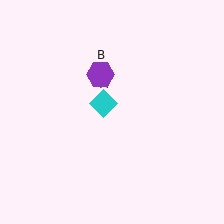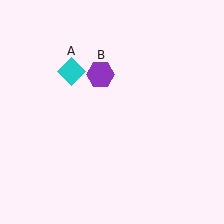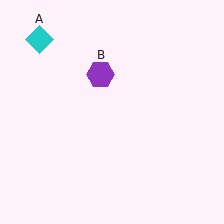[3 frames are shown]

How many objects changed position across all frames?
1 object changed position: cyan diamond (object A).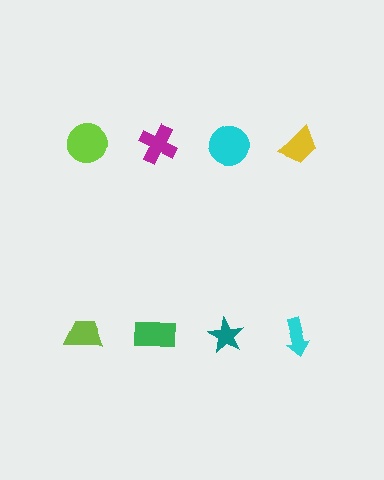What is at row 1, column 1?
A lime circle.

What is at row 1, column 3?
A cyan circle.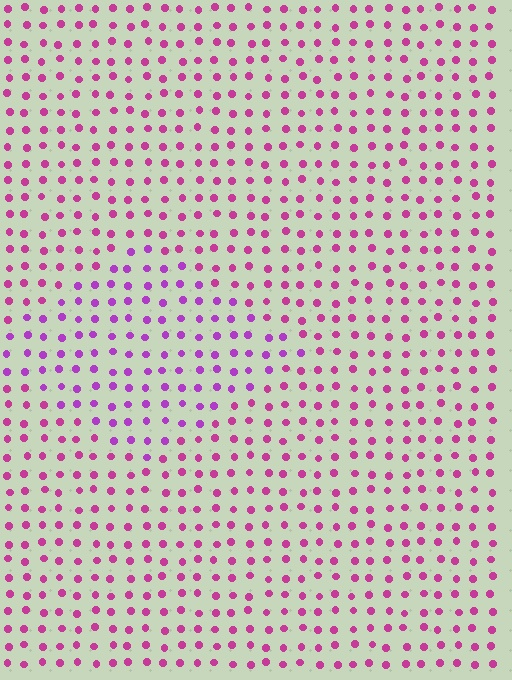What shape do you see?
I see a diamond.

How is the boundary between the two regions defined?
The boundary is defined purely by a slight shift in hue (about 29 degrees). Spacing, size, and orientation are identical on both sides.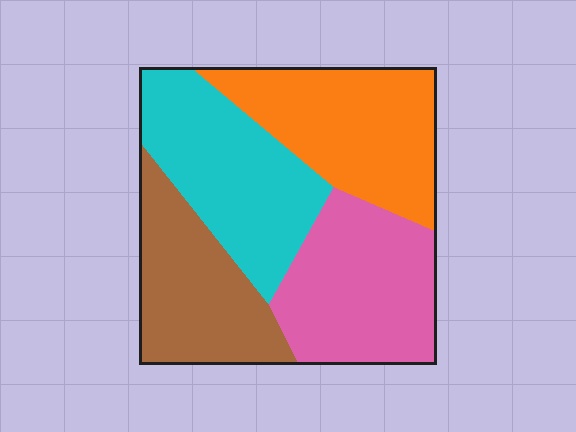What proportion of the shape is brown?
Brown takes up about one fifth (1/5) of the shape.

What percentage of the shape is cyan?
Cyan covers about 25% of the shape.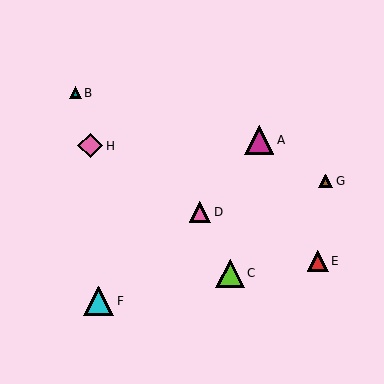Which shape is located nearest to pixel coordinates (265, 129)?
The magenta triangle (labeled A) at (259, 140) is nearest to that location.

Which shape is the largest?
The cyan triangle (labeled F) is the largest.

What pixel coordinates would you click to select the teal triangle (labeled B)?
Click at (75, 93) to select the teal triangle B.